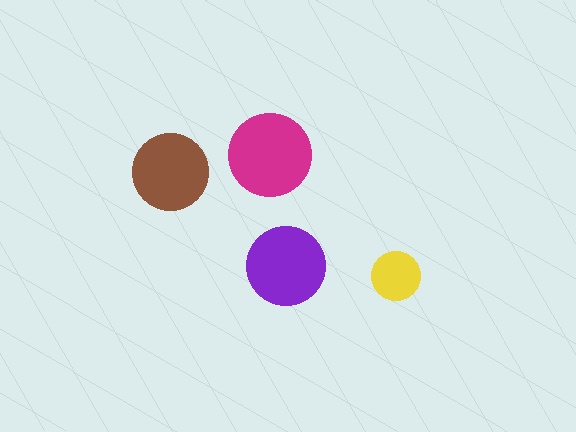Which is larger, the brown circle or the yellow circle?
The brown one.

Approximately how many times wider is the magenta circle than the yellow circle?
About 1.5 times wider.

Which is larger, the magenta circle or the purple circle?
The magenta one.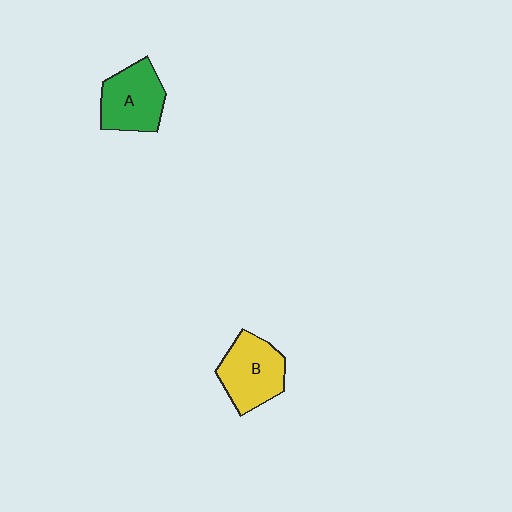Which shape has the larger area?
Shape B (yellow).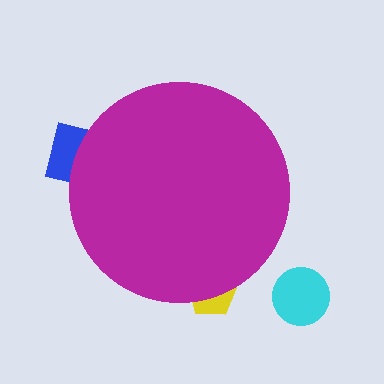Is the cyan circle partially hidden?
No, the cyan circle is fully visible.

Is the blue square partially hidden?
Yes, the blue square is partially hidden behind the magenta circle.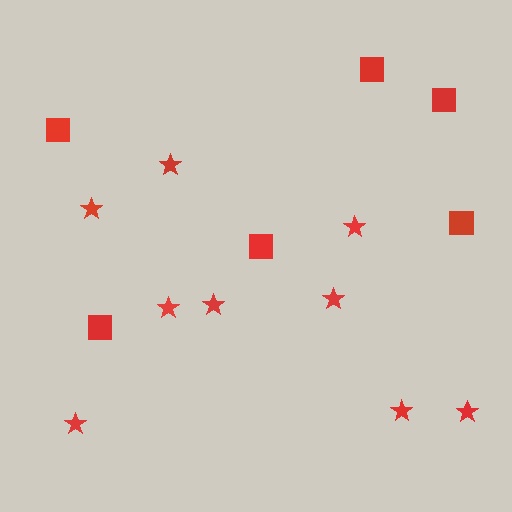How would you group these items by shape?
There are 2 groups: one group of squares (6) and one group of stars (9).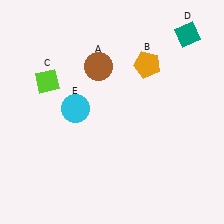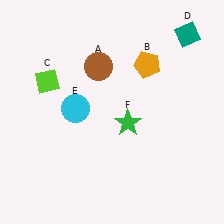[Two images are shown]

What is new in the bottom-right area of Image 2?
A green star (F) was added in the bottom-right area of Image 2.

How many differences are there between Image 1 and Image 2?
There is 1 difference between the two images.